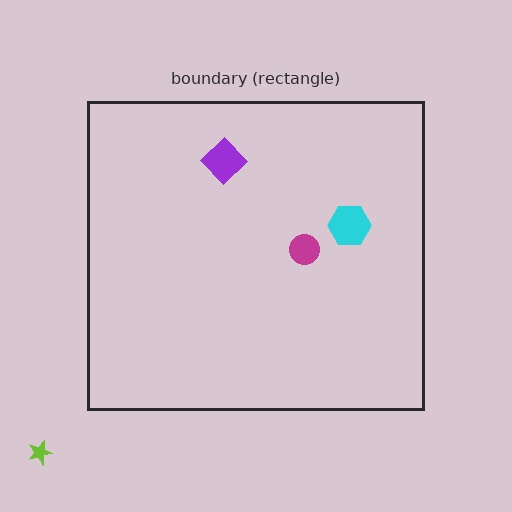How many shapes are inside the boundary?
3 inside, 1 outside.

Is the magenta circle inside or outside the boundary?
Inside.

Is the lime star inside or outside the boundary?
Outside.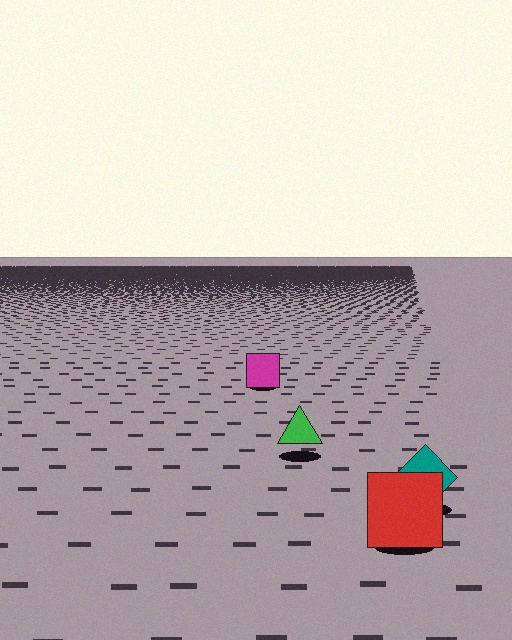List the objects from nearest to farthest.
From nearest to farthest: the red square, the teal diamond, the green triangle, the magenta square.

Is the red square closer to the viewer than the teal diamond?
Yes. The red square is closer — you can tell from the texture gradient: the ground texture is coarser near it.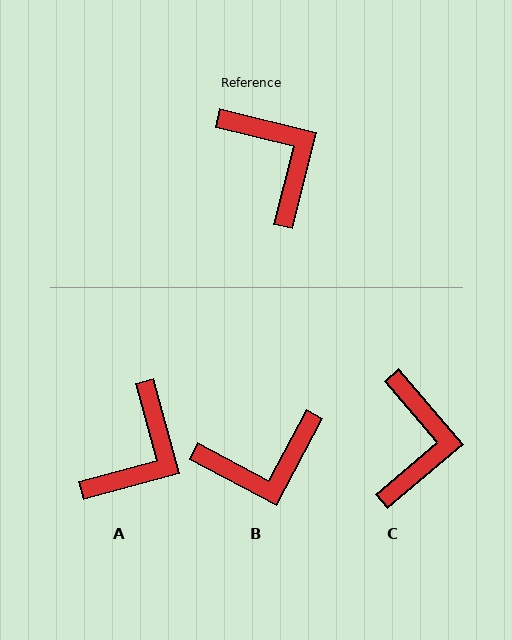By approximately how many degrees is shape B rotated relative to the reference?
Approximately 104 degrees clockwise.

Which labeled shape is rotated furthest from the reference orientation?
B, about 104 degrees away.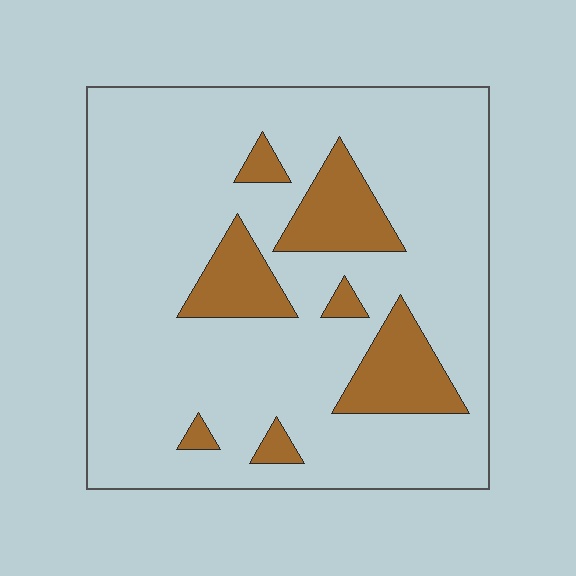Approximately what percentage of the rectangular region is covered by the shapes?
Approximately 15%.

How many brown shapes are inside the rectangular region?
7.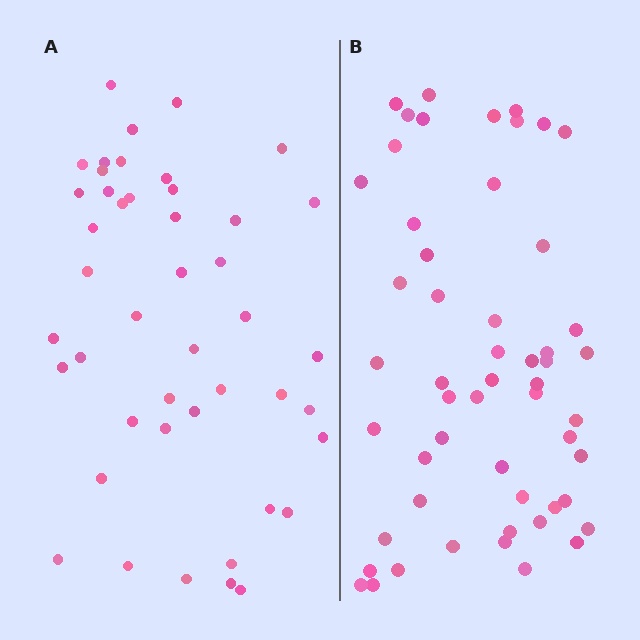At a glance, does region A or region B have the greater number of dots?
Region B (the right region) has more dots.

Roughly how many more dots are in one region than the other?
Region B has roughly 8 or so more dots than region A.